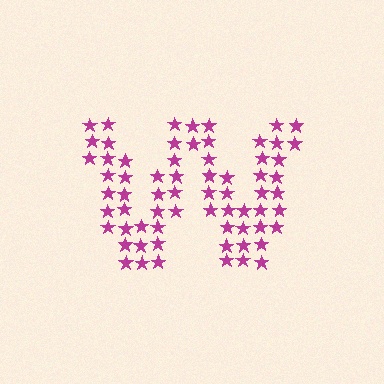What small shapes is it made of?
It is made of small stars.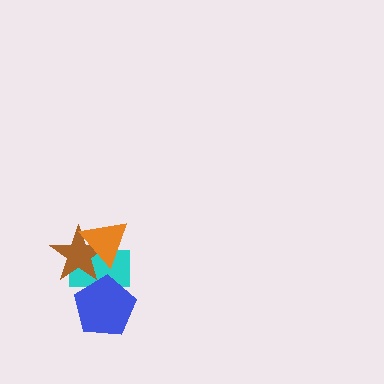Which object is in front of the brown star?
The orange triangle is in front of the brown star.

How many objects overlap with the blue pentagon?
1 object overlaps with the blue pentagon.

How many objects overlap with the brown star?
2 objects overlap with the brown star.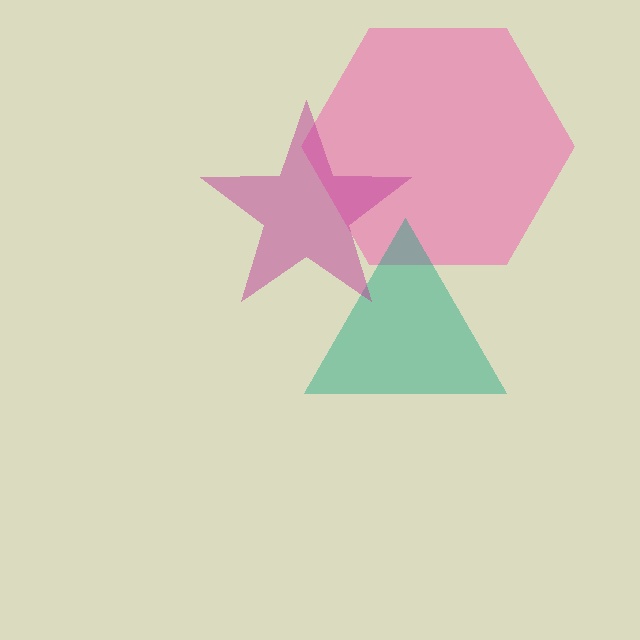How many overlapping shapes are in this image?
There are 3 overlapping shapes in the image.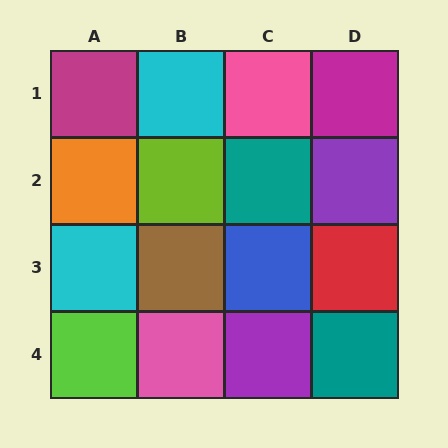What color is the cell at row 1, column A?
Magenta.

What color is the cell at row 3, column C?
Blue.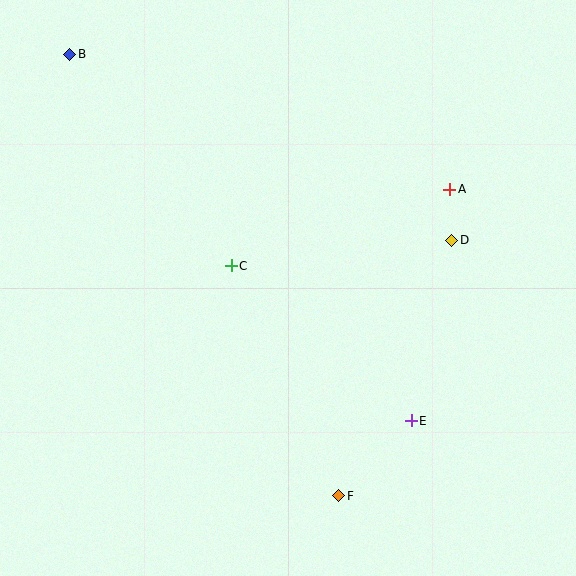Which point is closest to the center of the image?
Point C at (231, 266) is closest to the center.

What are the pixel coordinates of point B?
Point B is at (70, 54).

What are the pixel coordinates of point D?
Point D is at (452, 240).